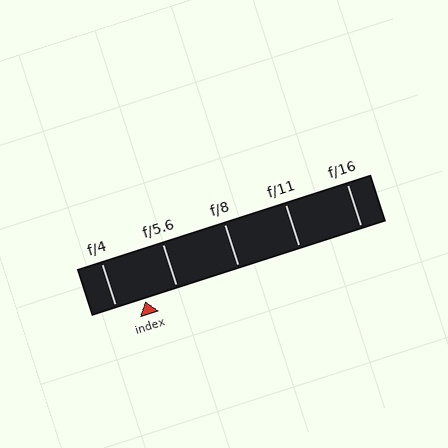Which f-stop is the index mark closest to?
The index mark is closest to f/4.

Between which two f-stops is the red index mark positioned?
The index mark is between f/4 and f/5.6.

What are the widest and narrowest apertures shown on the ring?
The widest aperture shown is f/4 and the narrowest is f/16.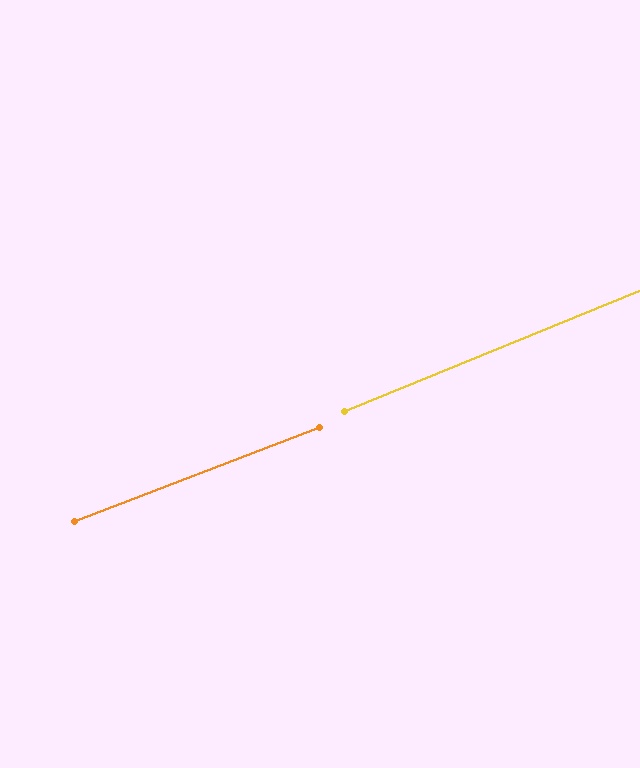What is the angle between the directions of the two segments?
Approximately 1 degree.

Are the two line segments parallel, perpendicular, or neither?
Parallel — their directions differ by only 1.3°.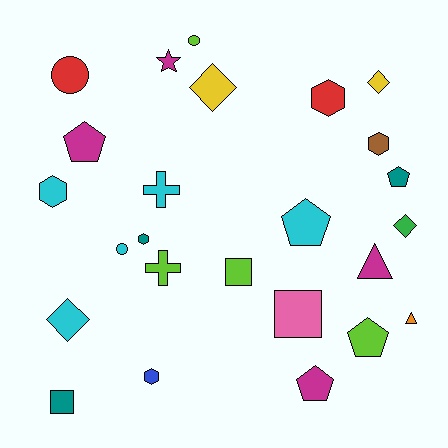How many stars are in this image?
There is 1 star.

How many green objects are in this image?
There is 1 green object.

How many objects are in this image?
There are 25 objects.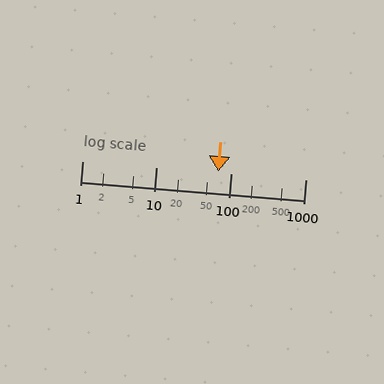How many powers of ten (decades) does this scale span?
The scale spans 3 decades, from 1 to 1000.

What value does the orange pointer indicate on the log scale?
The pointer indicates approximately 67.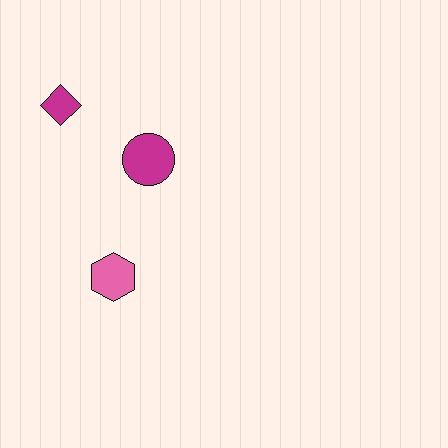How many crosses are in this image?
There are no crosses.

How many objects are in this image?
There are 3 objects.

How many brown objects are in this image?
There are no brown objects.